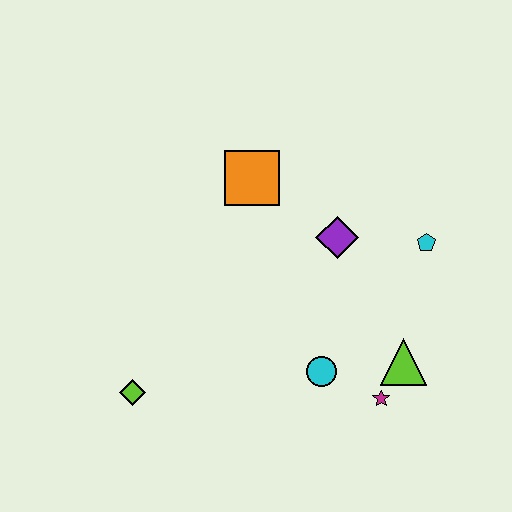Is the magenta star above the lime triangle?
No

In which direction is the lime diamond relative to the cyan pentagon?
The lime diamond is to the left of the cyan pentagon.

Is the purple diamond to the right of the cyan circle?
Yes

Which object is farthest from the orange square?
The magenta star is farthest from the orange square.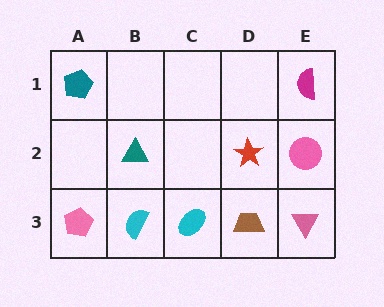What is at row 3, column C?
A cyan ellipse.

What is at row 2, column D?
A red star.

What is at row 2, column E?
A pink circle.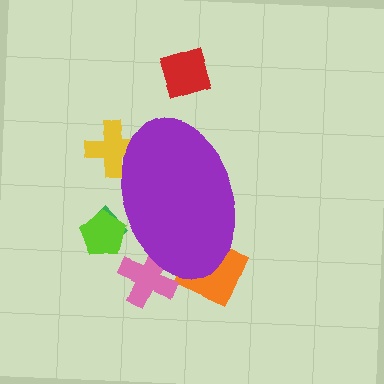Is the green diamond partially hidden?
Yes, the green diamond is partially hidden behind the purple ellipse.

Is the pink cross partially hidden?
Yes, the pink cross is partially hidden behind the purple ellipse.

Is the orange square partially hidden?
Yes, the orange square is partially hidden behind the purple ellipse.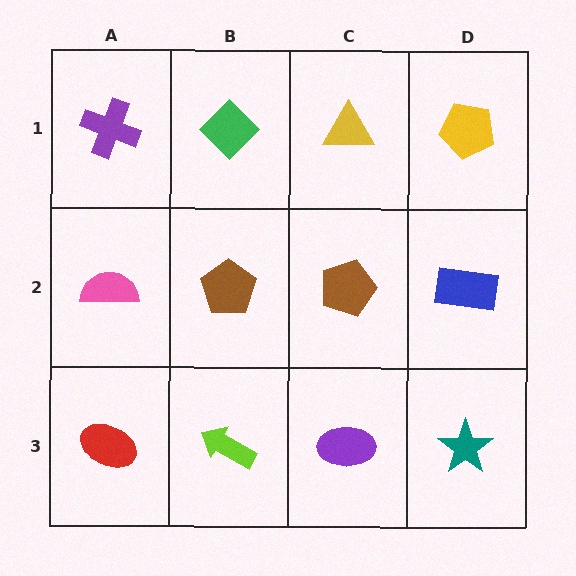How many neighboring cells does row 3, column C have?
3.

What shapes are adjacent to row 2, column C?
A yellow triangle (row 1, column C), a purple ellipse (row 3, column C), a brown pentagon (row 2, column B), a blue rectangle (row 2, column D).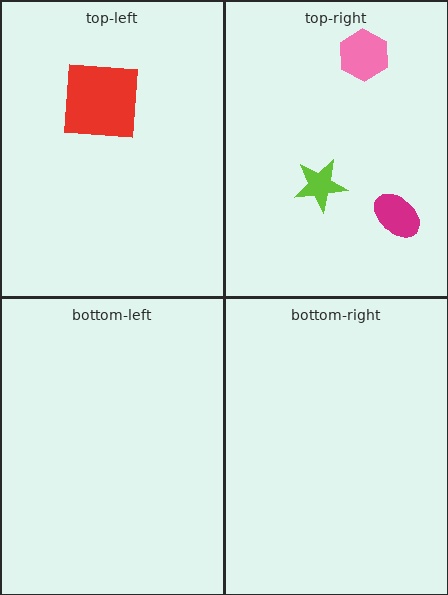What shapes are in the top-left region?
The red square.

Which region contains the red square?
The top-left region.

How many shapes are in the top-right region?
3.